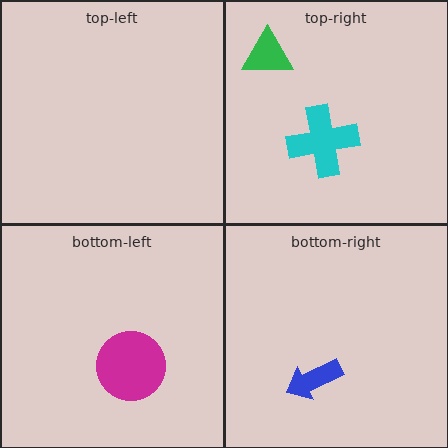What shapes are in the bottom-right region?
The blue arrow.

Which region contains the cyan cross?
The top-right region.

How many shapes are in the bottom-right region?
1.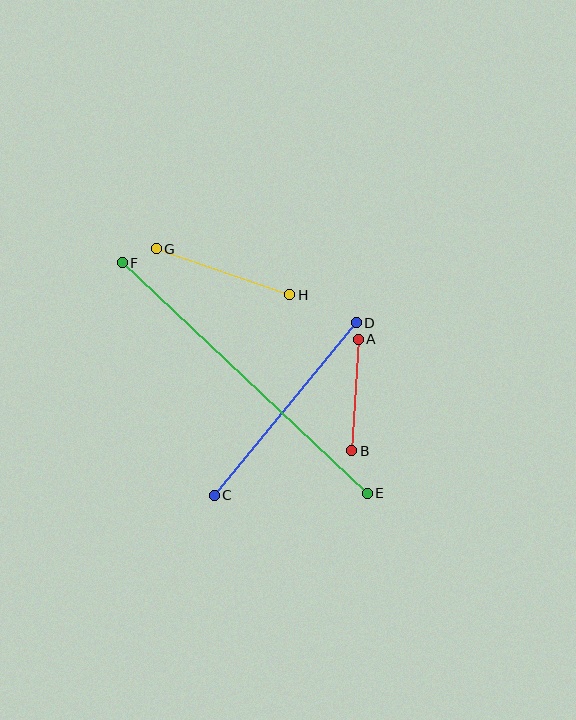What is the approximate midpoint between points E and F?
The midpoint is at approximately (245, 378) pixels.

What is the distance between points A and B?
The distance is approximately 112 pixels.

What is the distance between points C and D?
The distance is approximately 223 pixels.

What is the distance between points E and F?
The distance is approximately 336 pixels.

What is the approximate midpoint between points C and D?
The midpoint is at approximately (285, 409) pixels.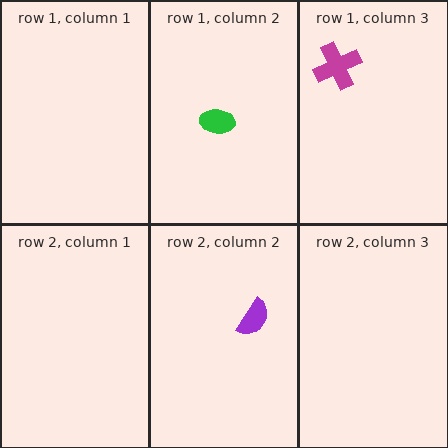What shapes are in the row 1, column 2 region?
The green ellipse.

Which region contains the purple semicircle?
The row 2, column 2 region.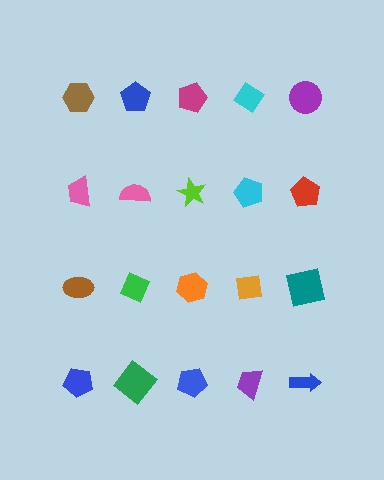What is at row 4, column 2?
A green diamond.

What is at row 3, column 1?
A brown ellipse.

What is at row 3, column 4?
An orange square.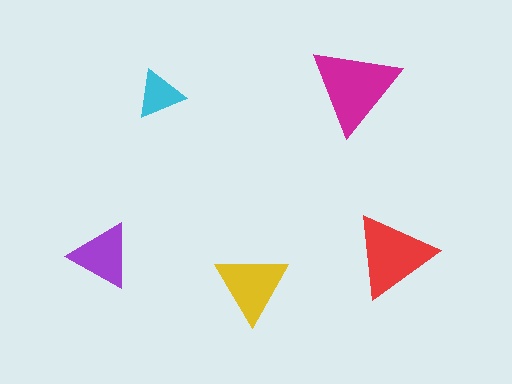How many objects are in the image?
There are 5 objects in the image.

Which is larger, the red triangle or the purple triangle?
The red one.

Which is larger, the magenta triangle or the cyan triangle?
The magenta one.